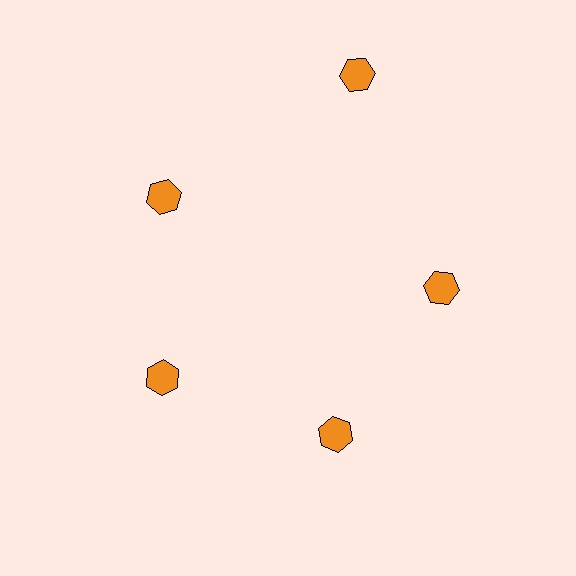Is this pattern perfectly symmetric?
No. The 5 orange hexagons are arranged in a ring, but one element near the 1 o'clock position is pushed outward from the center, breaking the 5-fold rotational symmetry.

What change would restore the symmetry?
The symmetry would be restored by moving it inward, back onto the ring so that all 5 hexagons sit at equal angles and equal distance from the center.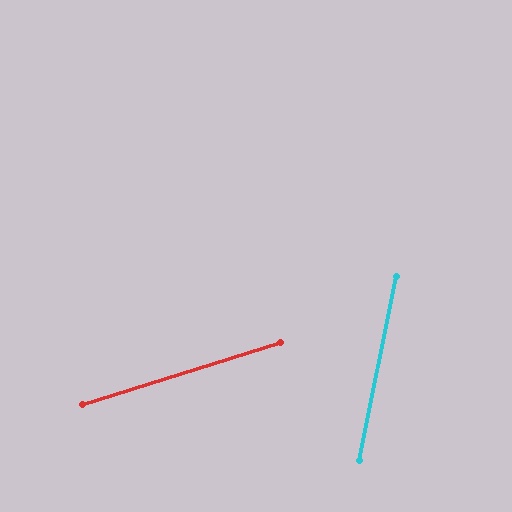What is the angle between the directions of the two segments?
Approximately 61 degrees.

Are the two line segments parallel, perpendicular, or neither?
Neither parallel nor perpendicular — they differ by about 61°.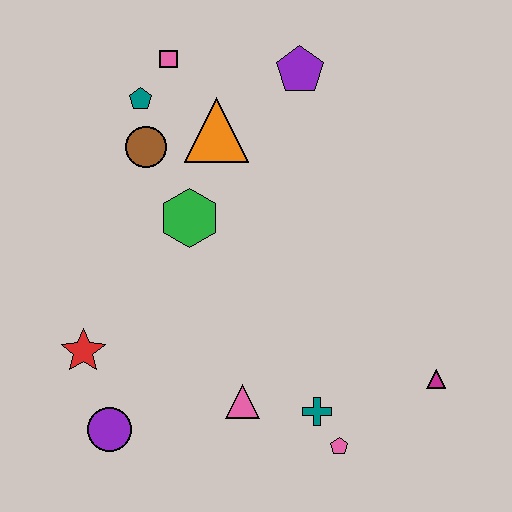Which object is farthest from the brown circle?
The magenta triangle is farthest from the brown circle.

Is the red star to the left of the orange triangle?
Yes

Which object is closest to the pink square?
The teal pentagon is closest to the pink square.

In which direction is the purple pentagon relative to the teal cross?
The purple pentagon is above the teal cross.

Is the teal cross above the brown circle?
No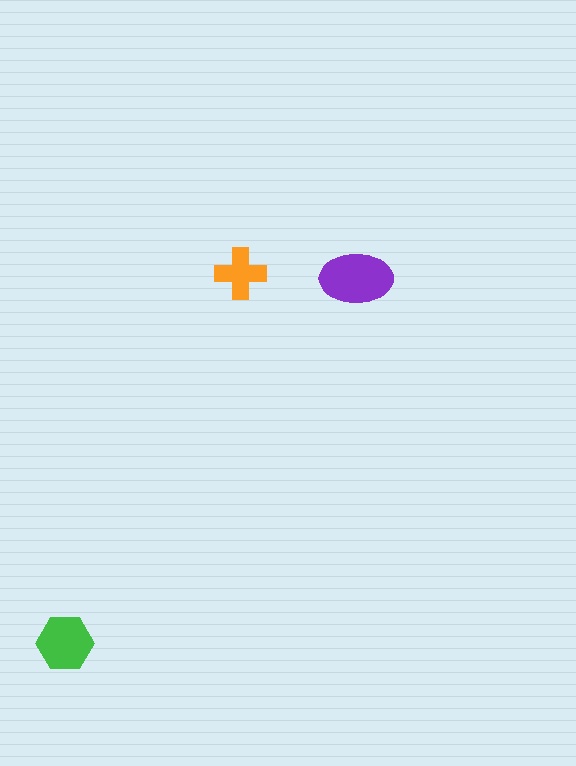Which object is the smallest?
The orange cross.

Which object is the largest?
The purple ellipse.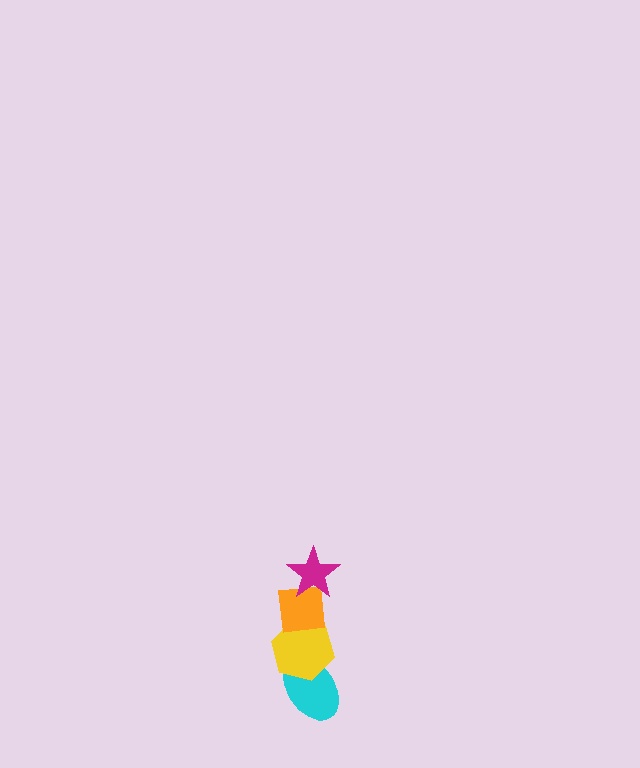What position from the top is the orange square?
The orange square is 2nd from the top.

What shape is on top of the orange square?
The magenta star is on top of the orange square.